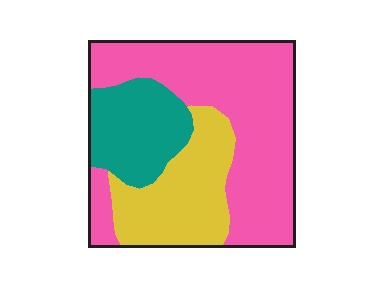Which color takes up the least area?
Teal, at roughly 20%.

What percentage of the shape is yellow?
Yellow takes up about one quarter (1/4) of the shape.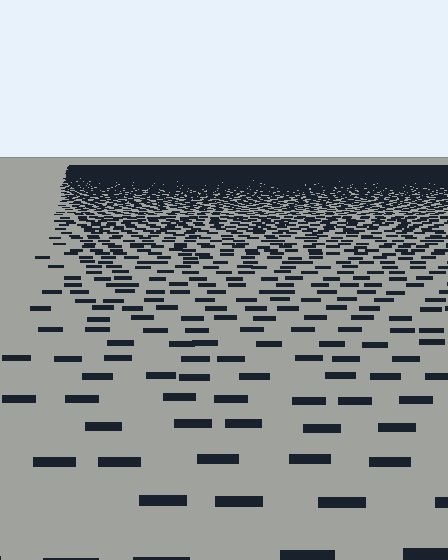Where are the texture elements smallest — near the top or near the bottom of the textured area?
Near the top.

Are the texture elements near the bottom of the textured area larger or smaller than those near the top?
Larger. Near the bottom, elements are closer to the viewer and appear at a bigger on-screen size.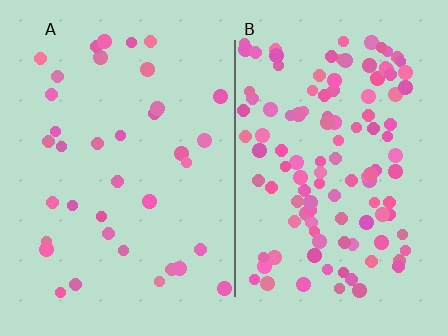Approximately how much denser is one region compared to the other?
Approximately 3.1× — region B over region A.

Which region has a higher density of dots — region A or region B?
B (the right).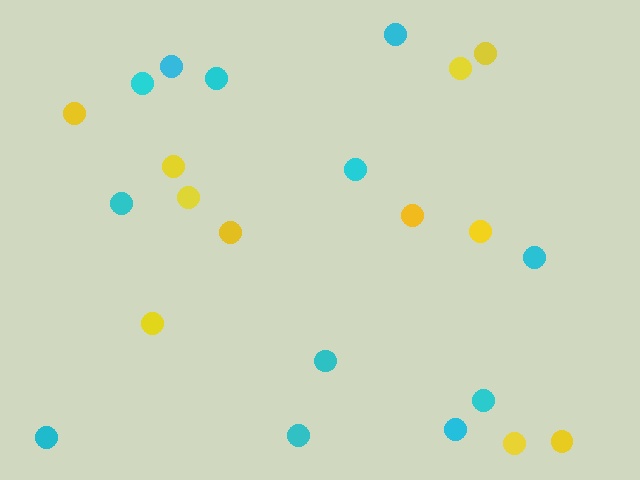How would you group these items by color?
There are 2 groups: one group of yellow circles (11) and one group of cyan circles (12).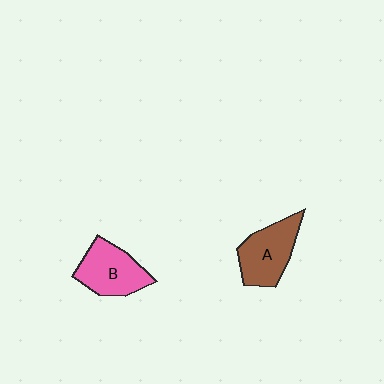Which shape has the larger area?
Shape A (brown).